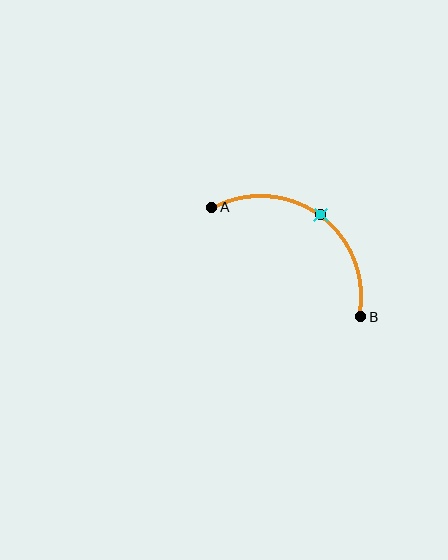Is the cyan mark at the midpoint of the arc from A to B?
Yes. The cyan mark lies on the arc at equal arc-length from both A and B — it is the arc midpoint.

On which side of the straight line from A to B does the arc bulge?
The arc bulges above and to the right of the straight line connecting A and B.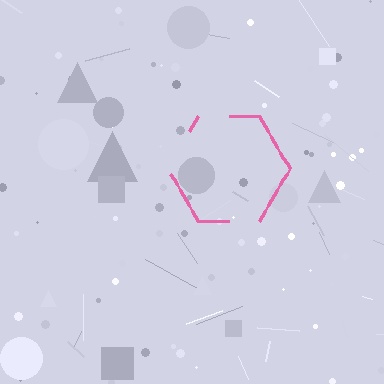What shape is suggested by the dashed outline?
The dashed outline suggests a hexagon.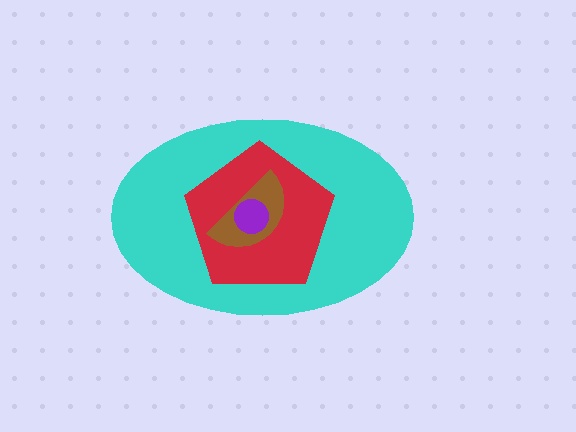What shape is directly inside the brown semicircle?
The purple circle.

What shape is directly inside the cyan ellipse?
The red pentagon.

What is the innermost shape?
The purple circle.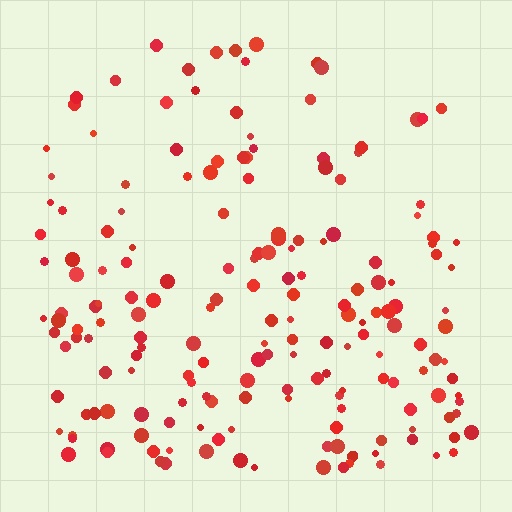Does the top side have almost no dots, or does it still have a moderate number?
Still a moderate number, just noticeably fewer than the bottom.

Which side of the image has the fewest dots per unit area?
The top.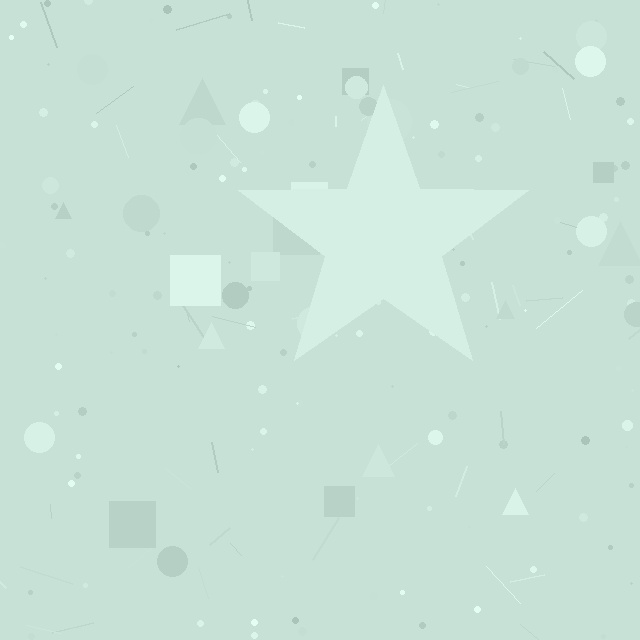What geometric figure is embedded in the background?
A star is embedded in the background.